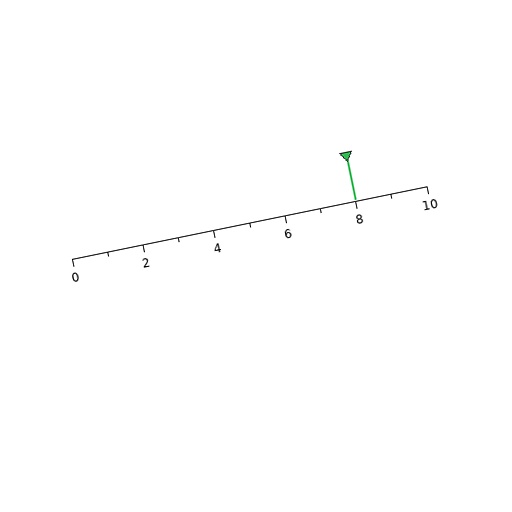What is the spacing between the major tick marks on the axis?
The major ticks are spaced 2 apart.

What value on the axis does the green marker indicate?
The marker indicates approximately 8.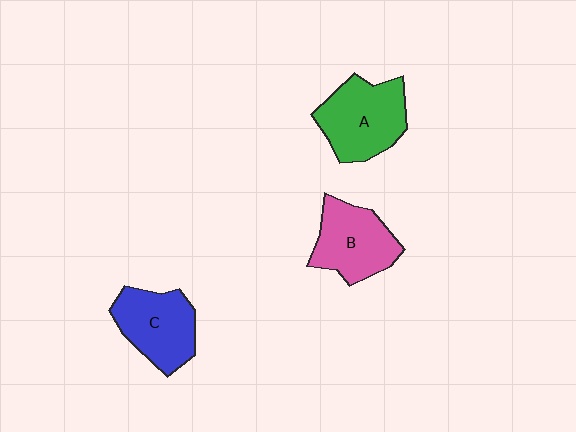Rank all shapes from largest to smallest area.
From largest to smallest: A (green), C (blue), B (pink).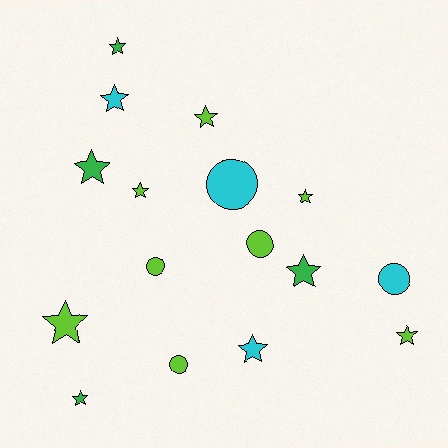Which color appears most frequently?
Lime, with 8 objects.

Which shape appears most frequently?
Star, with 11 objects.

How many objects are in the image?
There are 16 objects.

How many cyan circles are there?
There are 2 cyan circles.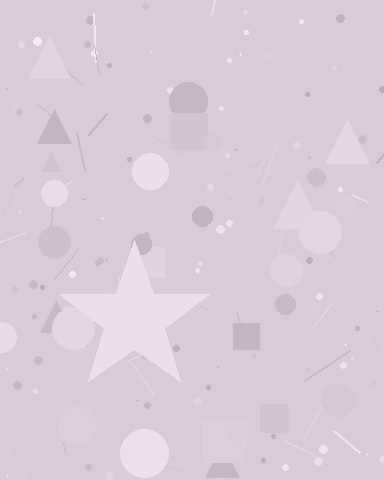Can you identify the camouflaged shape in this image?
The camouflaged shape is a star.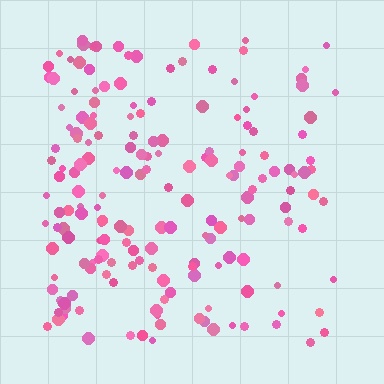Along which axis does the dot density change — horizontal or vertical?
Horizontal.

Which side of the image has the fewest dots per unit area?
The right.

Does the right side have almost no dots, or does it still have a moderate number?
Still a moderate number, just noticeably fewer than the left.